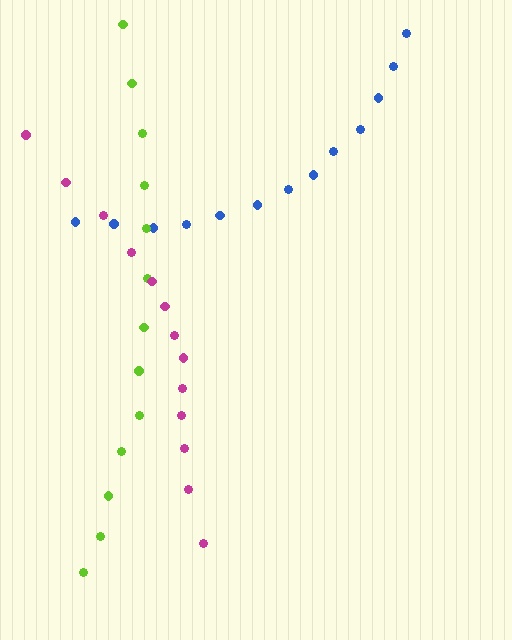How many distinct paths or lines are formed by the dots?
There are 3 distinct paths.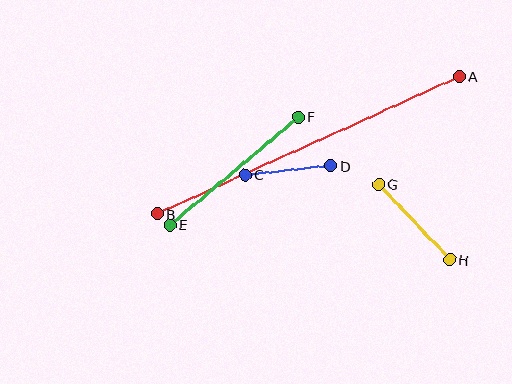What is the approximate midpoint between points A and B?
The midpoint is at approximately (308, 145) pixels.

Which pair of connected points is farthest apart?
Points A and B are farthest apart.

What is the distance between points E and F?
The distance is approximately 167 pixels.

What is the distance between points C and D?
The distance is approximately 87 pixels.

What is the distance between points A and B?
The distance is approximately 332 pixels.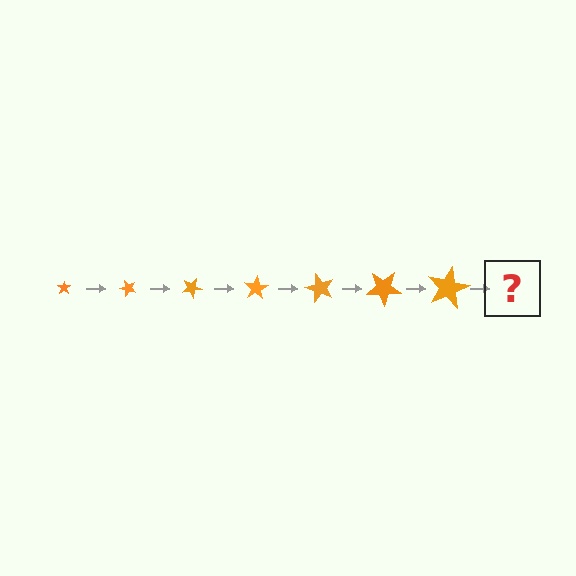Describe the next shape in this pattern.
It should be a star, larger than the previous one and rotated 350 degrees from the start.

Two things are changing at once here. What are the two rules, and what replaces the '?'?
The two rules are that the star grows larger each step and it rotates 50 degrees each step. The '?' should be a star, larger than the previous one and rotated 350 degrees from the start.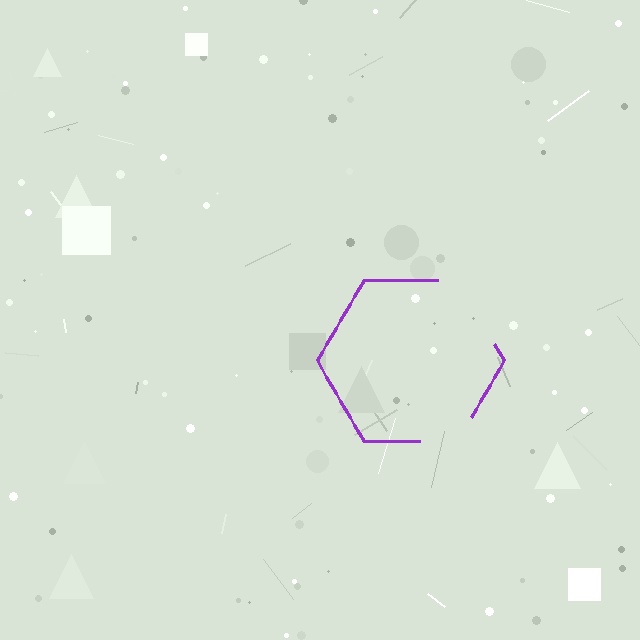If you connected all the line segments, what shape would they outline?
They would outline a hexagon.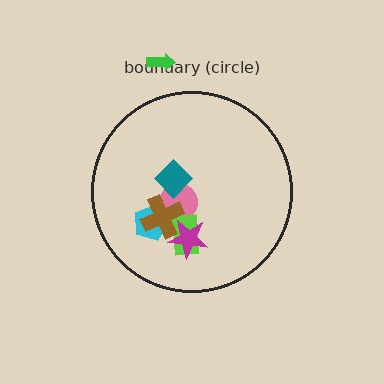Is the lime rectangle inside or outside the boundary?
Inside.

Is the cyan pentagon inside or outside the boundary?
Inside.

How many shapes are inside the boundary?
6 inside, 1 outside.